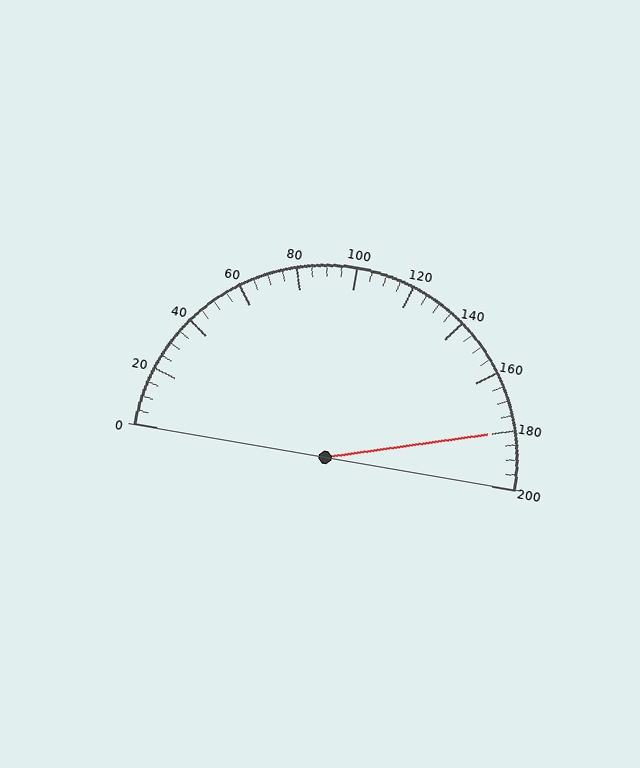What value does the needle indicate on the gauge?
The needle indicates approximately 180.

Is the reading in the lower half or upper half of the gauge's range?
The reading is in the upper half of the range (0 to 200).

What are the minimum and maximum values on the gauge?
The gauge ranges from 0 to 200.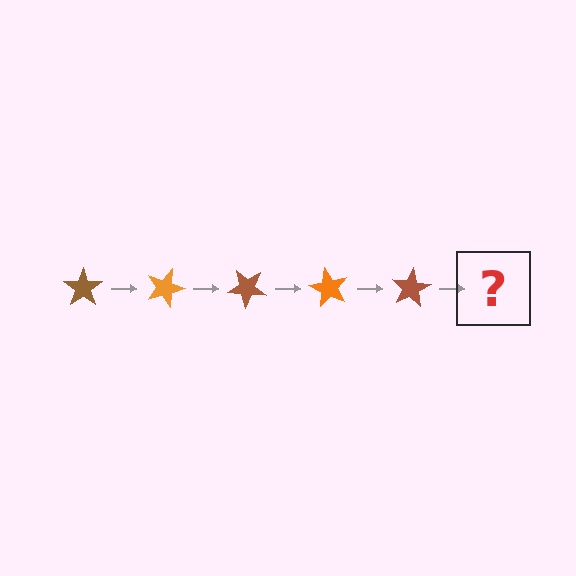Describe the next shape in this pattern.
It should be an orange star, rotated 100 degrees from the start.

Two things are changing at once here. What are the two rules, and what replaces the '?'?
The two rules are that it rotates 20 degrees each step and the color cycles through brown and orange. The '?' should be an orange star, rotated 100 degrees from the start.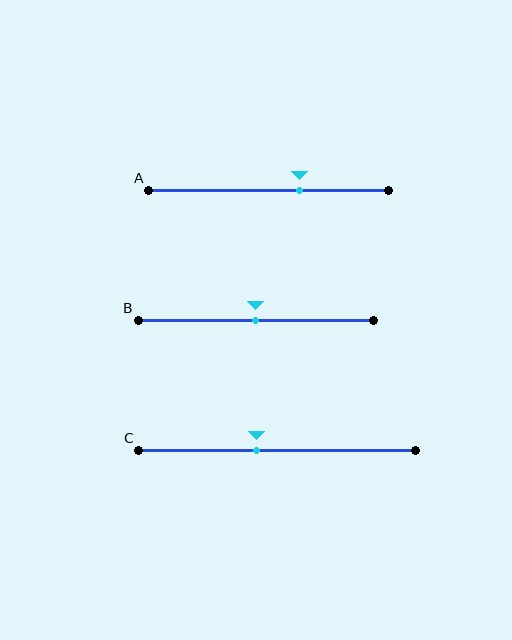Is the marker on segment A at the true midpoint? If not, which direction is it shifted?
No, the marker on segment A is shifted to the right by about 13% of the segment length.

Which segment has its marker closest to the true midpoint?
Segment B has its marker closest to the true midpoint.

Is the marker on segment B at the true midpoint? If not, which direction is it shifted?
Yes, the marker on segment B is at the true midpoint.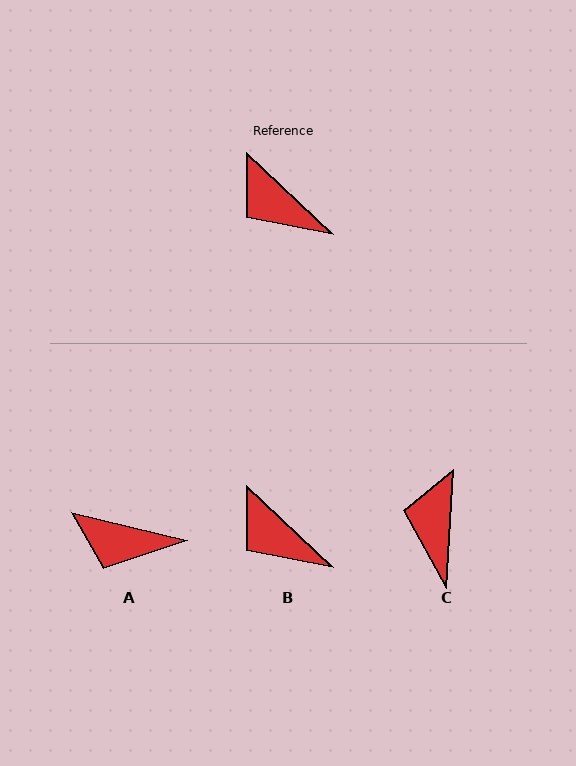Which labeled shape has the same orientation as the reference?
B.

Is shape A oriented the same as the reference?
No, it is off by about 30 degrees.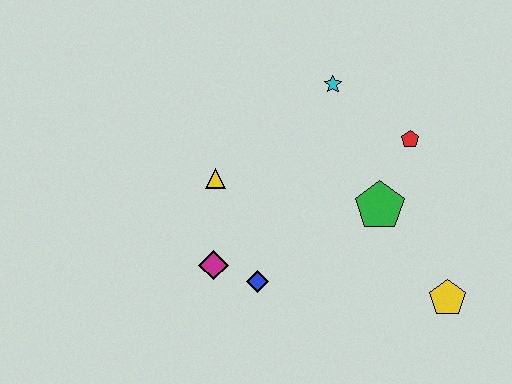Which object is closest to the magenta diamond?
The blue diamond is closest to the magenta diamond.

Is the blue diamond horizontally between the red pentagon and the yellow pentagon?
No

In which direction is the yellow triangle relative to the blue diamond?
The yellow triangle is above the blue diamond.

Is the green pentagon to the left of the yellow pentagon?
Yes